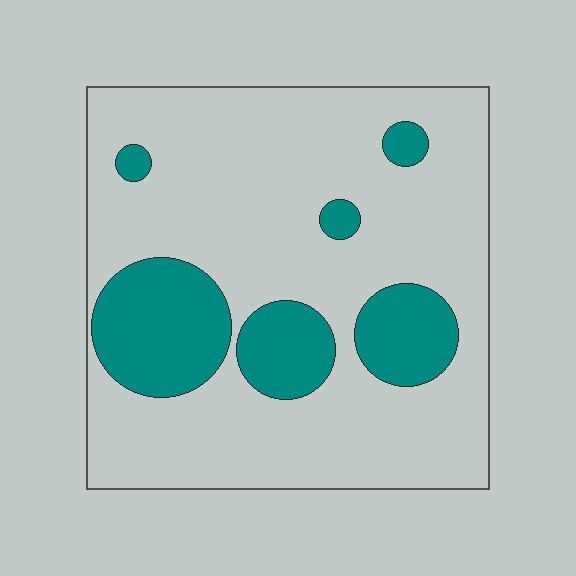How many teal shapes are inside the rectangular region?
6.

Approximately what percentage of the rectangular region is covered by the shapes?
Approximately 20%.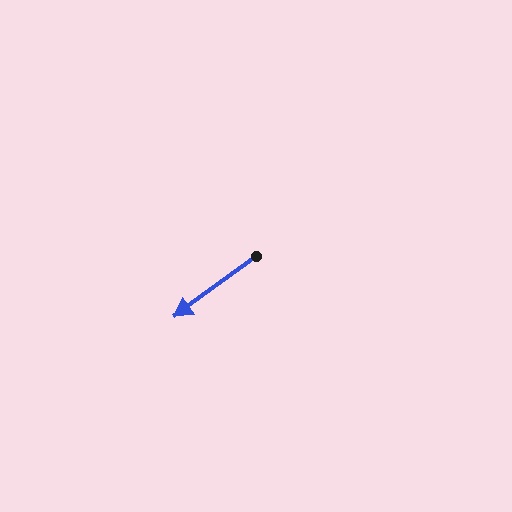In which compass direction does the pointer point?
Southwest.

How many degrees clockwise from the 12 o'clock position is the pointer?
Approximately 234 degrees.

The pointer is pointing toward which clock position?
Roughly 8 o'clock.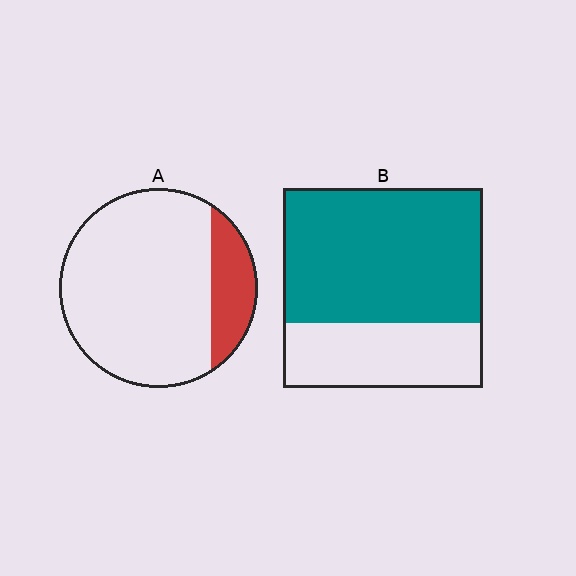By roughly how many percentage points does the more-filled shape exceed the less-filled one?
By roughly 50 percentage points (B over A).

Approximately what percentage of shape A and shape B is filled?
A is approximately 20% and B is approximately 70%.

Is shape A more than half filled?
No.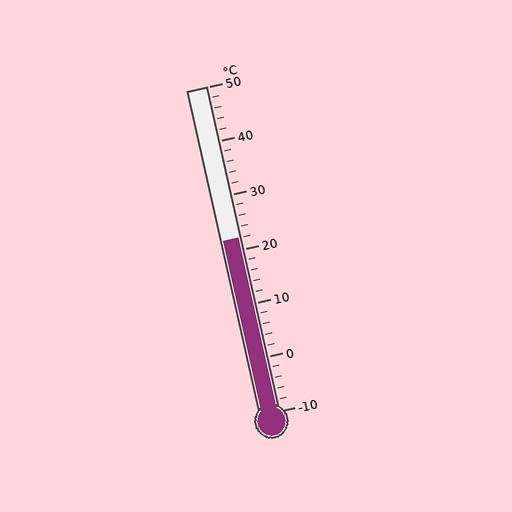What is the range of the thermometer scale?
The thermometer scale ranges from -10°C to 50°C.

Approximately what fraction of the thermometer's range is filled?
The thermometer is filled to approximately 55% of its range.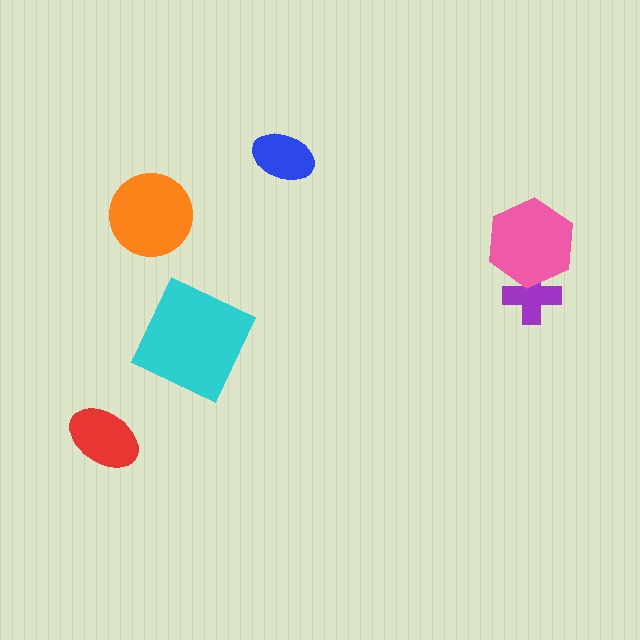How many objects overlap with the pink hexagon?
1 object overlaps with the pink hexagon.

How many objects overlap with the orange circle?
0 objects overlap with the orange circle.